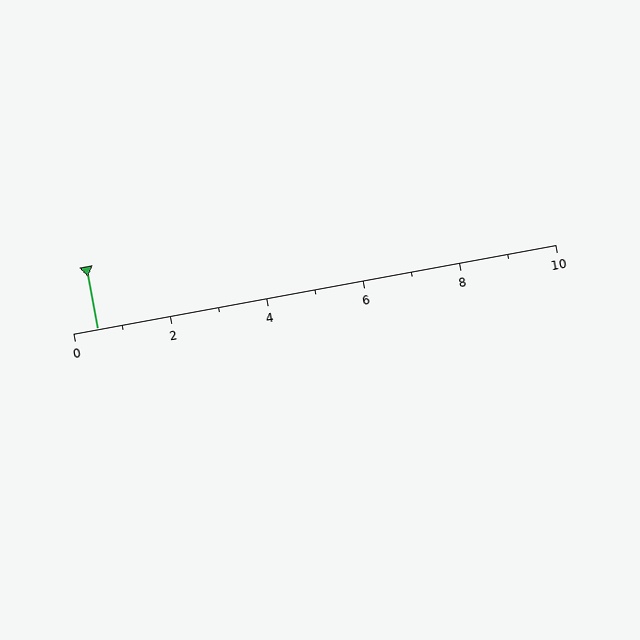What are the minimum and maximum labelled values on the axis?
The axis runs from 0 to 10.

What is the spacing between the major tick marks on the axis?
The major ticks are spaced 2 apart.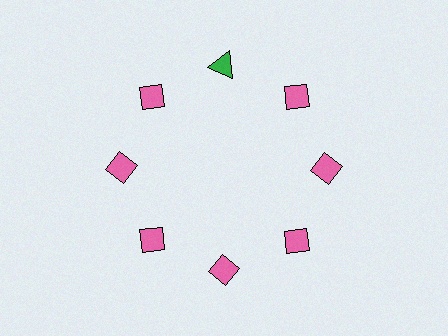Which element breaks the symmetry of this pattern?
The green triangle at roughly the 12 o'clock position breaks the symmetry. All other shapes are pink diamonds.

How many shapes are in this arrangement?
There are 8 shapes arranged in a ring pattern.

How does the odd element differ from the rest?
It differs in both color (green instead of pink) and shape (triangle instead of diamond).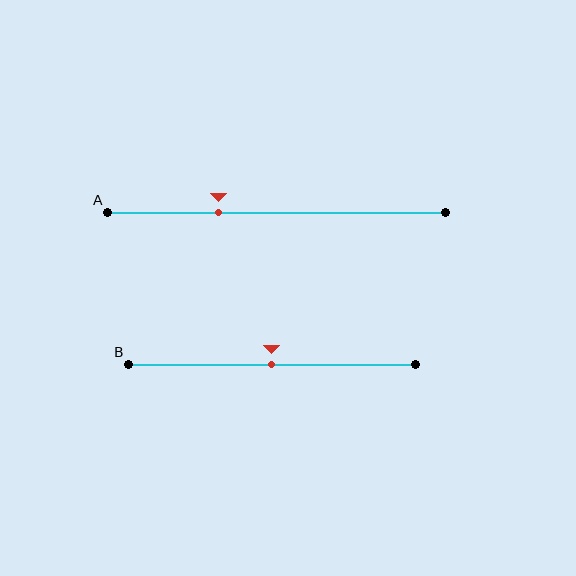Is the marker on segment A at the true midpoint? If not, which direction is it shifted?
No, the marker on segment A is shifted to the left by about 17% of the segment length.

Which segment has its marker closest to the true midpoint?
Segment B has its marker closest to the true midpoint.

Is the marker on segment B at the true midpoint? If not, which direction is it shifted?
Yes, the marker on segment B is at the true midpoint.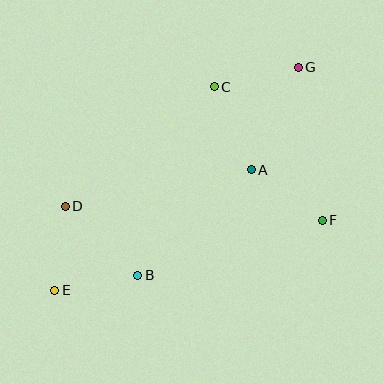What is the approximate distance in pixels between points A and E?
The distance between A and E is approximately 231 pixels.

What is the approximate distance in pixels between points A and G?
The distance between A and G is approximately 113 pixels.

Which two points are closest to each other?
Points B and E are closest to each other.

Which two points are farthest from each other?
Points E and G are farthest from each other.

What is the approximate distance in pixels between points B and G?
The distance between B and G is approximately 263 pixels.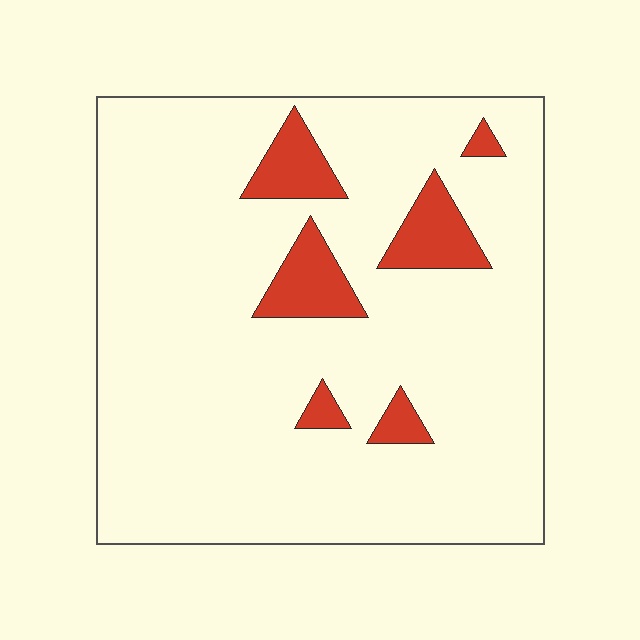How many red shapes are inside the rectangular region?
6.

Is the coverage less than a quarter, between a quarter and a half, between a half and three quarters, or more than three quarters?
Less than a quarter.